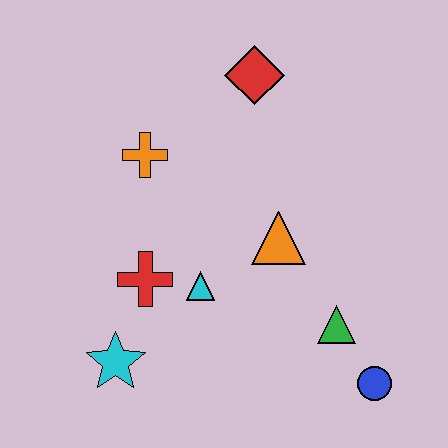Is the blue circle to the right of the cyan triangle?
Yes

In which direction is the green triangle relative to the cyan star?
The green triangle is to the right of the cyan star.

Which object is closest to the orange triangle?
The cyan triangle is closest to the orange triangle.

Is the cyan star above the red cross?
No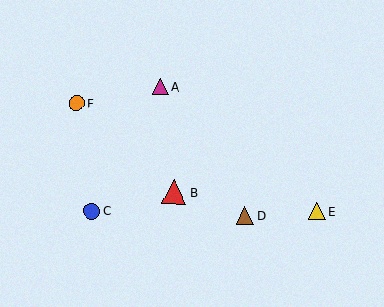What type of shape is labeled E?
Shape E is a yellow triangle.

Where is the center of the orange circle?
The center of the orange circle is at (76, 103).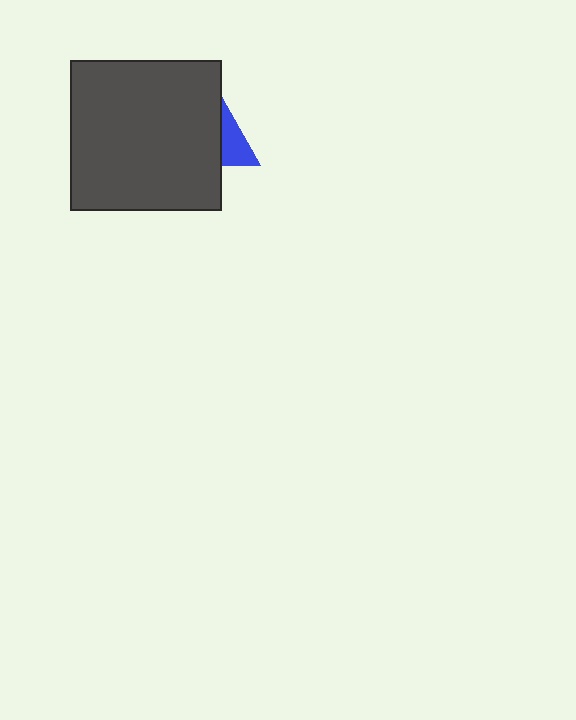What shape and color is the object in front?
The object in front is a dark gray square.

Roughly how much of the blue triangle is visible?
A small part of it is visible (roughly 41%).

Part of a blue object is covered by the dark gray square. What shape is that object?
It is a triangle.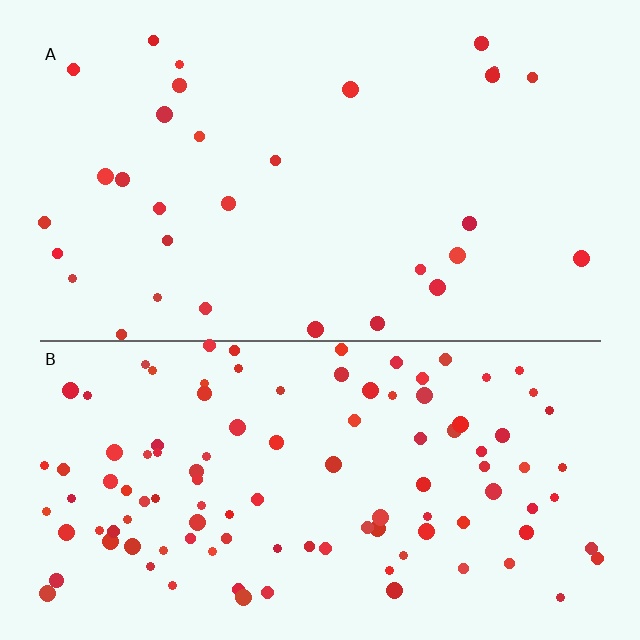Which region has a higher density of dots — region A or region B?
B (the bottom).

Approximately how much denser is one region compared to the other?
Approximately 3.6× — region B over region A.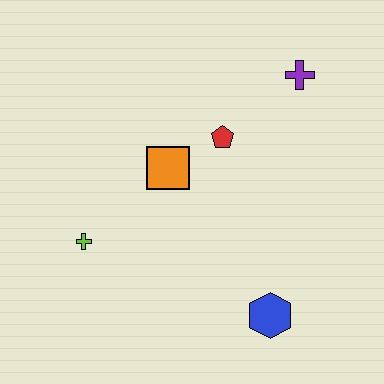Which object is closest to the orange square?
The red pentagon is closest to the orange square.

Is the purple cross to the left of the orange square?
No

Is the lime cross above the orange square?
No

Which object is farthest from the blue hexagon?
The purple cross is farthest from the blue hexagon.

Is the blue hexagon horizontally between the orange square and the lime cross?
No